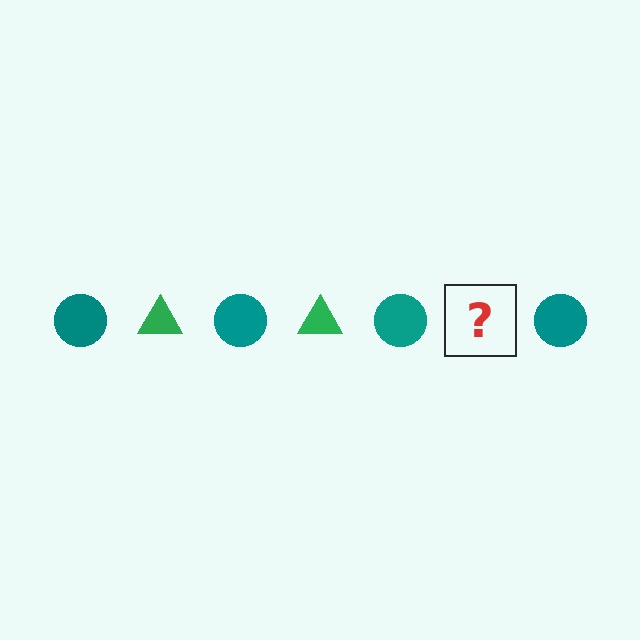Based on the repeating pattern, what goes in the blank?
The blank should be a green triangle.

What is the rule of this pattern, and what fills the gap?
The rule is that the pattern alternates between teal circle and green triangle. The gap should be filled with a green triangle.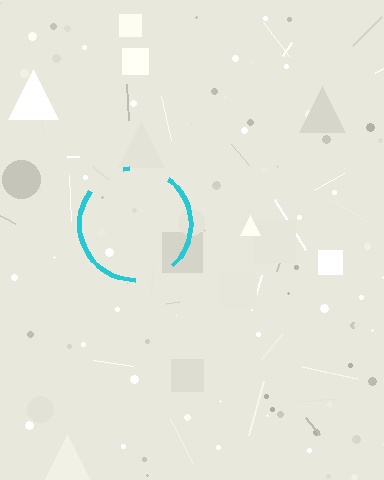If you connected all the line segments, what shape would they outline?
They would outline a circle.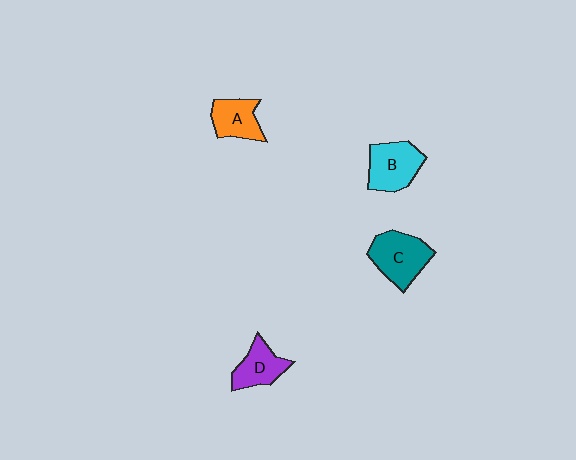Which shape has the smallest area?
Shape A (orange).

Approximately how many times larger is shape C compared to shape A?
Approximately 1.4 times.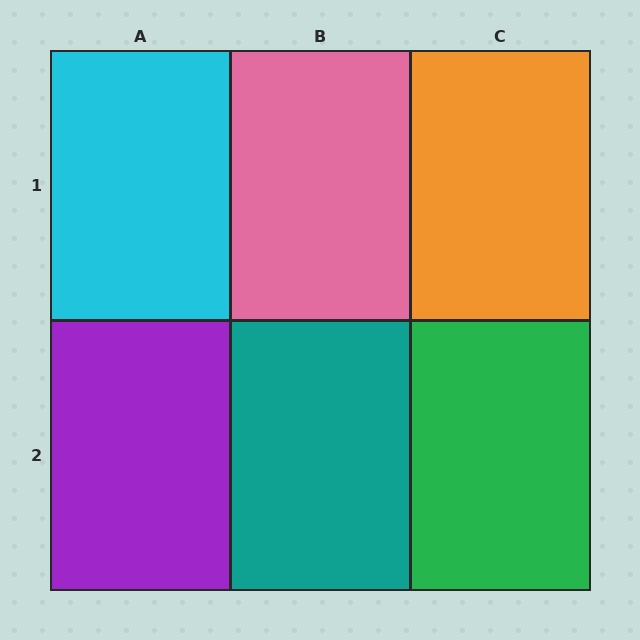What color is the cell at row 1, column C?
Orange.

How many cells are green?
1 cell is green.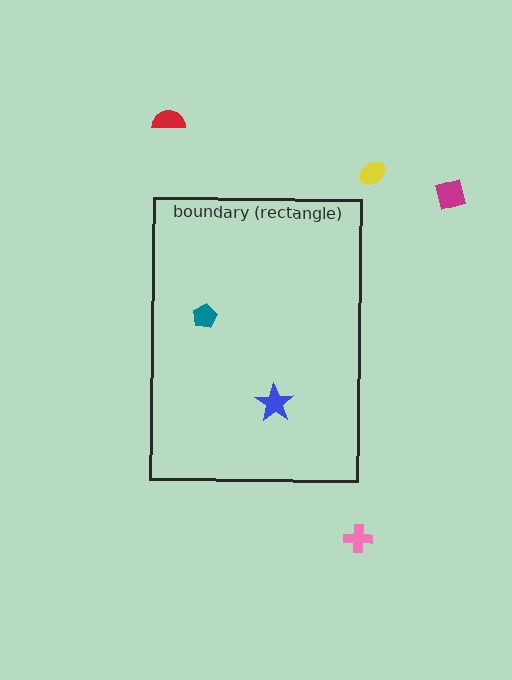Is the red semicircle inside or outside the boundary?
Outside.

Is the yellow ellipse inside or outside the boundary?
Outside.